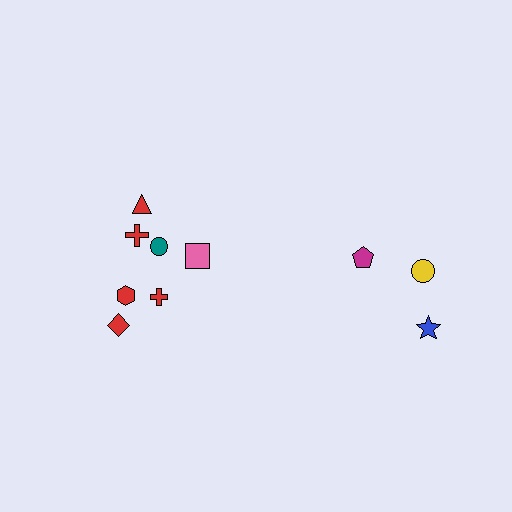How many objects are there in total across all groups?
There are 10 objects.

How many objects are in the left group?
There are 7 objects.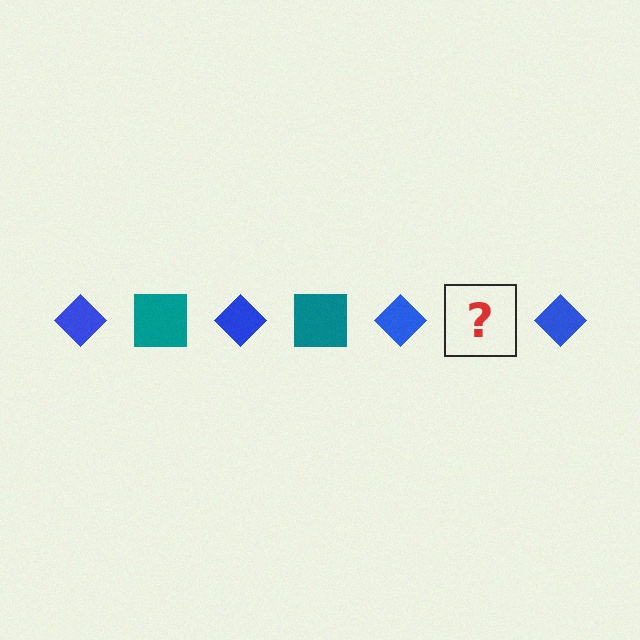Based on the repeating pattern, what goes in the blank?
The blank should be a teal square.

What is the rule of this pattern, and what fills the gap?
The rule is that the pattern alternates between blue diamond and teal square. The gap should be filled with a teal square.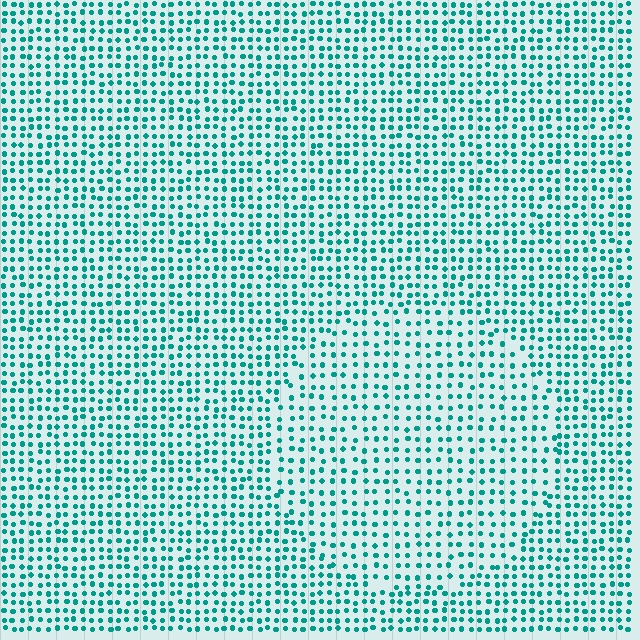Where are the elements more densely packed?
The elements are more densely packed outside the circle boundary.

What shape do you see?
I see a circle.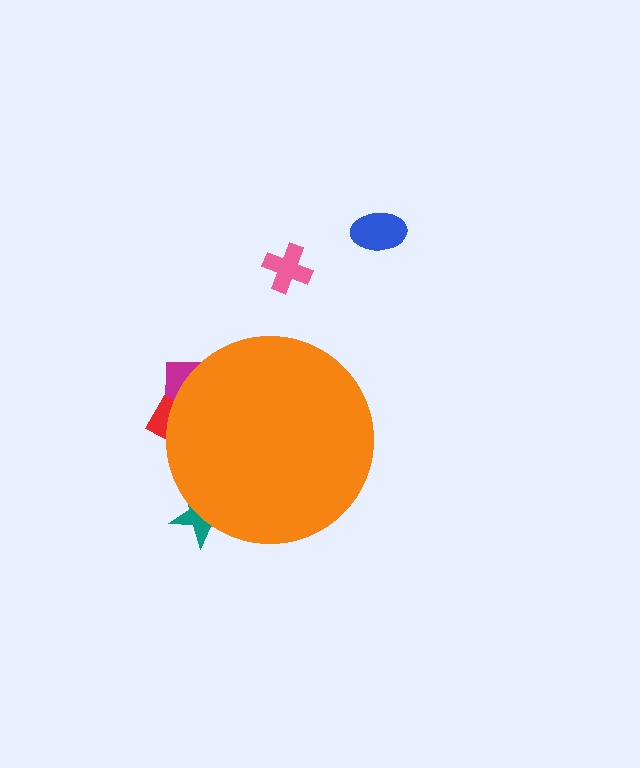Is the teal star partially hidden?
Yes, the teal star is partially hidden behind the orange circle.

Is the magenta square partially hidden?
Yes, the magenta square is partially hidden behind the orange circle.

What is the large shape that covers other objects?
An orange circle.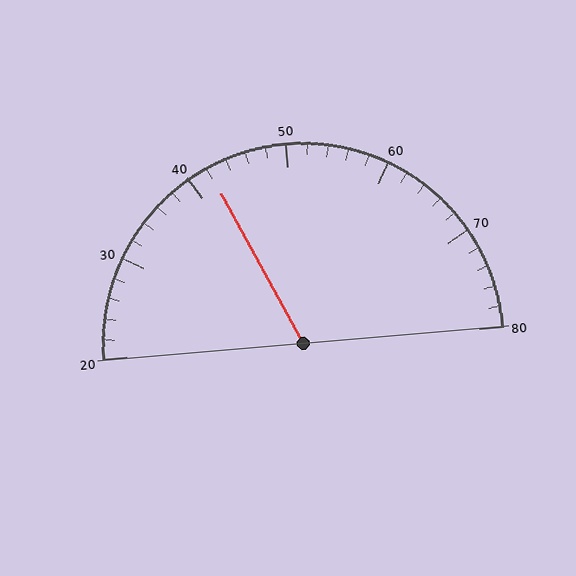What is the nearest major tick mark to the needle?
The nearest major tick mark is 40.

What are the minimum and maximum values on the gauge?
The gauge ranges from 20 to 80.